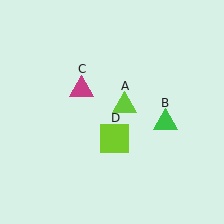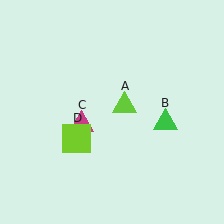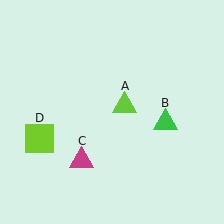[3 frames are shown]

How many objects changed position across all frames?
2 objects changed position: magenta triangle (object C), lime square (object D).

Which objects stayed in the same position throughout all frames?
Lime triangle (object A) and green triangle (object B) remained stationary.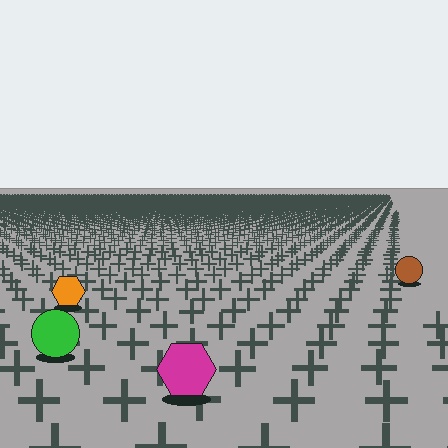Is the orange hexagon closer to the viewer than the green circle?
No. The green circle is closer — you can tell from the texture gradient: the ground texture is coarser near it.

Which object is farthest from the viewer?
The brown circle is farthest from the viewer. It appears smaller and the ground texture around it is denser.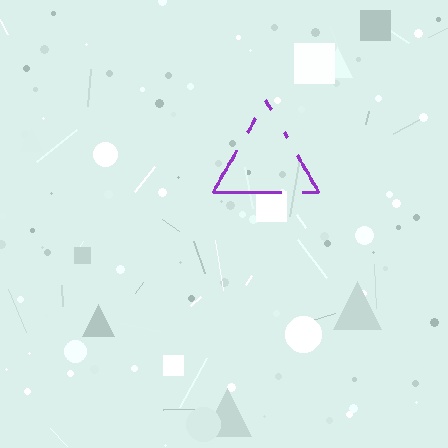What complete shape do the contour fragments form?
The contour fragments form a triangle.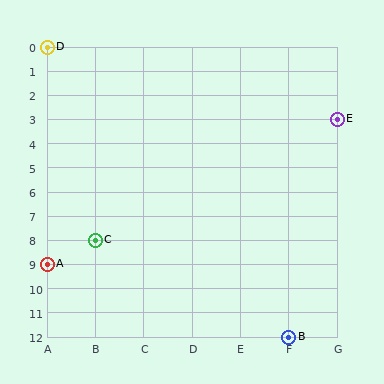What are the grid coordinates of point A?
Point A is at grid coordinates (A, 9).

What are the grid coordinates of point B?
Point B is at grid coordinates (F, 12).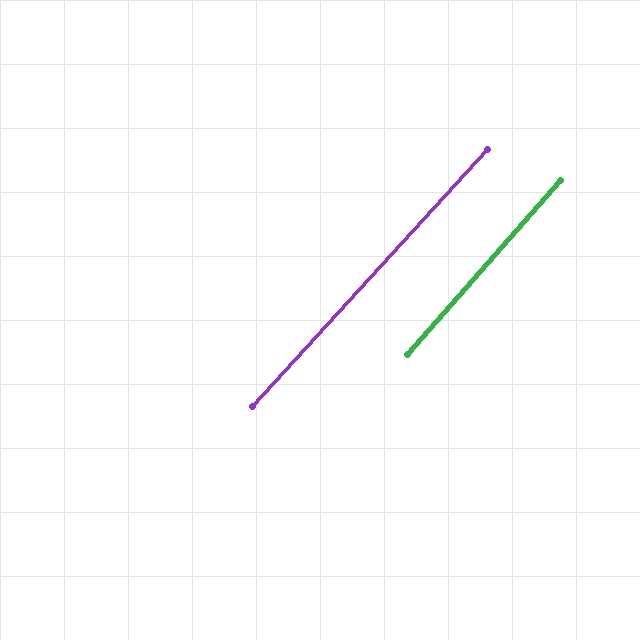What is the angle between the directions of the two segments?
Approximately 1 degree.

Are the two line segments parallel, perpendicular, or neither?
Parallel — their directions differ by only 1.2°.